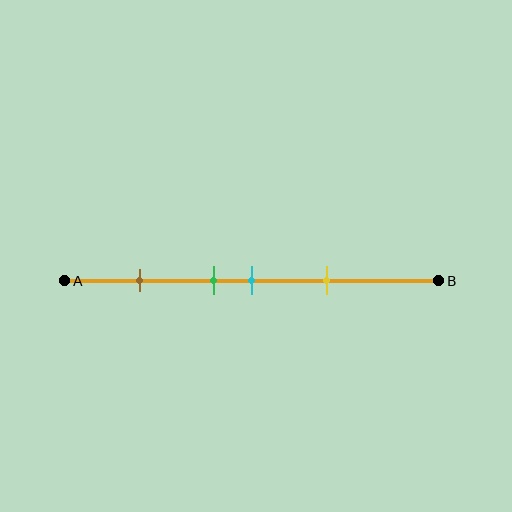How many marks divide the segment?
There are 4 marks dividing the segment.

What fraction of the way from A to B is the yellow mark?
The yellow mark is approximately 70% (0.7) of the way from A to B.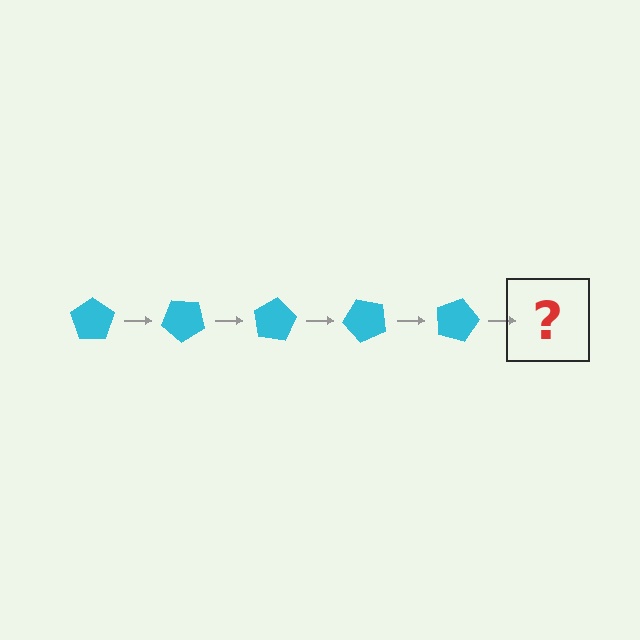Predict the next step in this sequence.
The next step is a cyan pentagon rotated 200 degrees.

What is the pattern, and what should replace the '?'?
The pattern is that the pentagon rotates 40 degrees each step. The '?' should be a cyan pentagon rotated 200 degrees.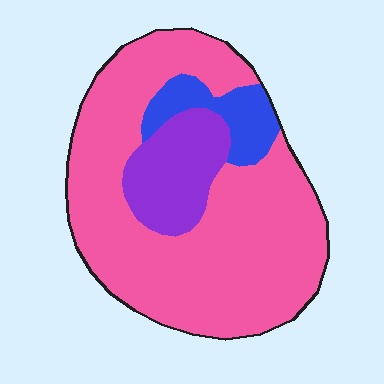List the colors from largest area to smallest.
From largest to smallest: pink, purple, blue.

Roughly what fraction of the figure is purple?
Purple takes up about one sixth (1/6) of the figure.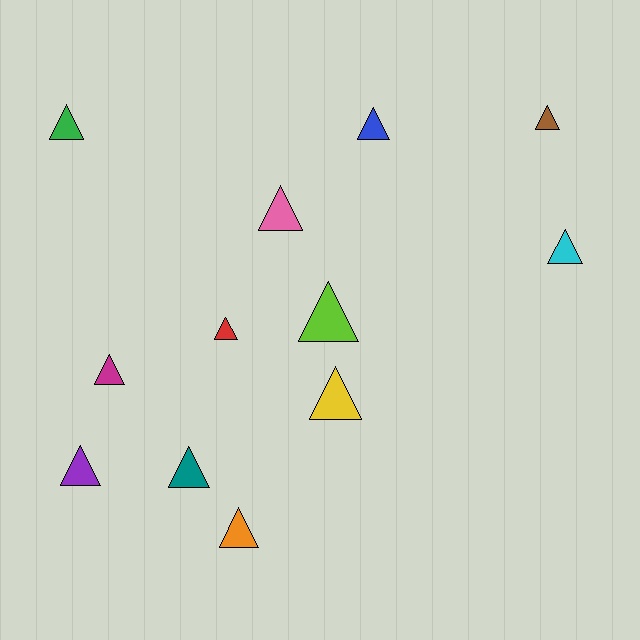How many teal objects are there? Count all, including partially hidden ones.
There is 1 teal object.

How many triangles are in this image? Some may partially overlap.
There are 12 triangles.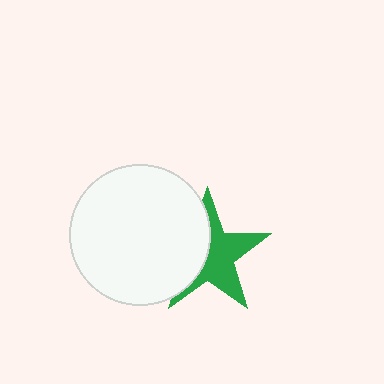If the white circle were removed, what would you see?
You would see the complete green star.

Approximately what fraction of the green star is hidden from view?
Roughly 43% of the green star is hidden behind the white circle.